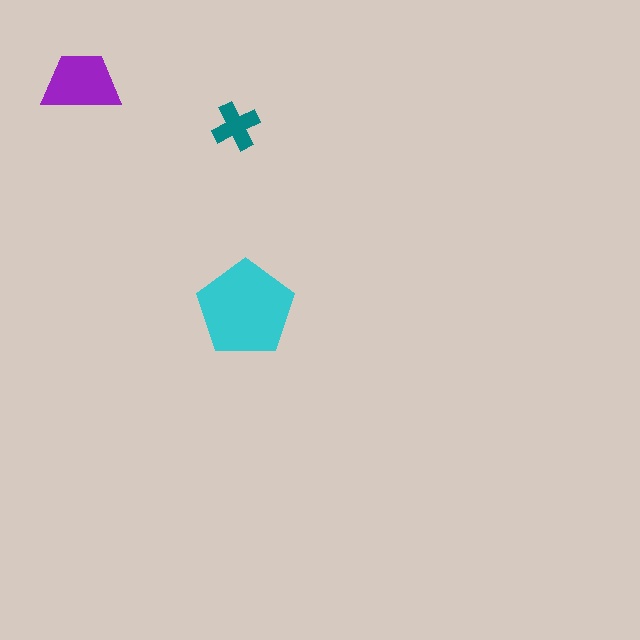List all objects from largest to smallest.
The cyan pentagon, the purple trapezoid, the teal cross.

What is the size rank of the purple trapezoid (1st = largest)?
2nd.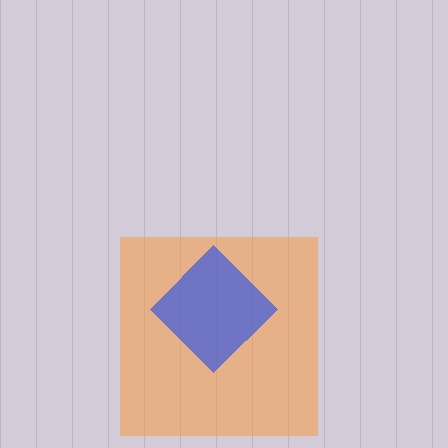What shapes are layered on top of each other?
The layered shapes are: an orange square, a blue diamond.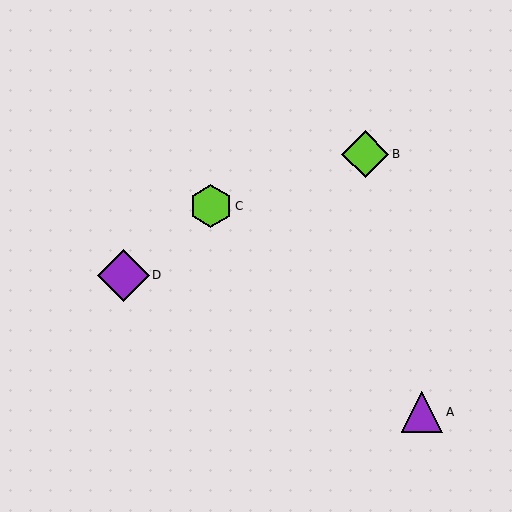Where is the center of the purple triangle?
The center of the purple triangle is at (422, 412).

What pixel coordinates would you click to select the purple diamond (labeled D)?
Click at (123, 275) to select the purple diamond D.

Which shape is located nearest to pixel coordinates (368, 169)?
The lime diamond (labeled B) at (365, 154) is nearest to that location.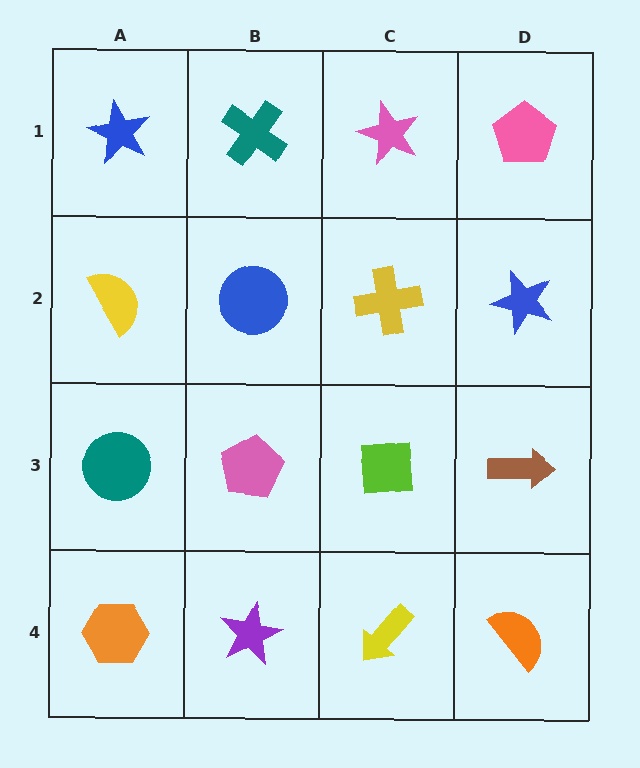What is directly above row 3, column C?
A yellow cross.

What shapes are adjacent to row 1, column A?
A yellow semicircle (row 2, column A), a teal cross (row 1, column B).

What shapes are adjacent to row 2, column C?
A pink star (row 1, column C), a lime square (row 3, column C), a blue circle (row 2, column B), a blue star (row 2, column D).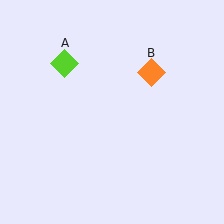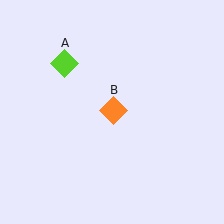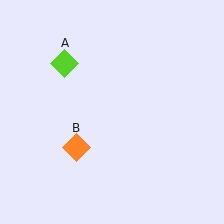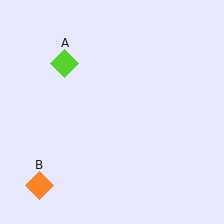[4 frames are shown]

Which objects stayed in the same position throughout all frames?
Lime diamond (object A) remained stationary.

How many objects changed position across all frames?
1 object changed position: orange diamond (object B).